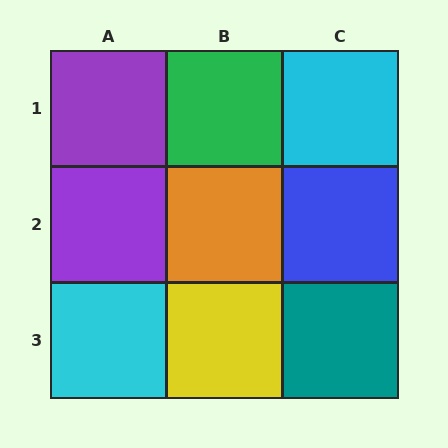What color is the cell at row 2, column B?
Orange.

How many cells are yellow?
1 cell is yellow.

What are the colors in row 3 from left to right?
Cyan, yellow, teal.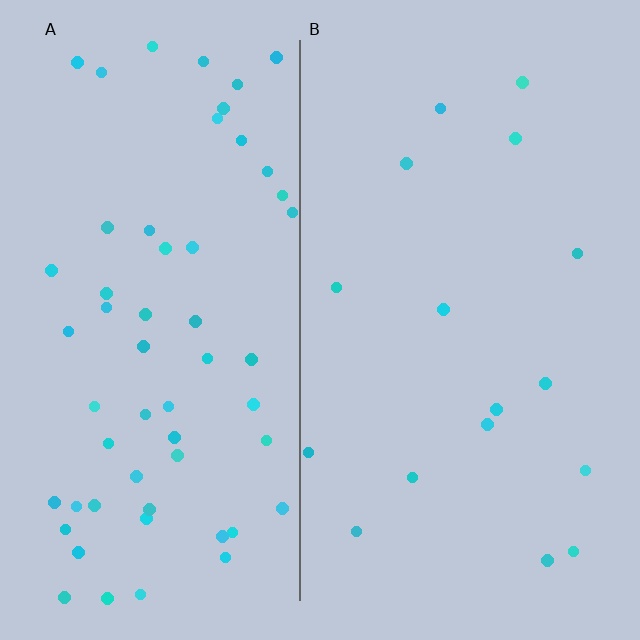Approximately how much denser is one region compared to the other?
Approximately 3.5× — region A over region B.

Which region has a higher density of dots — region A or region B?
A (the left).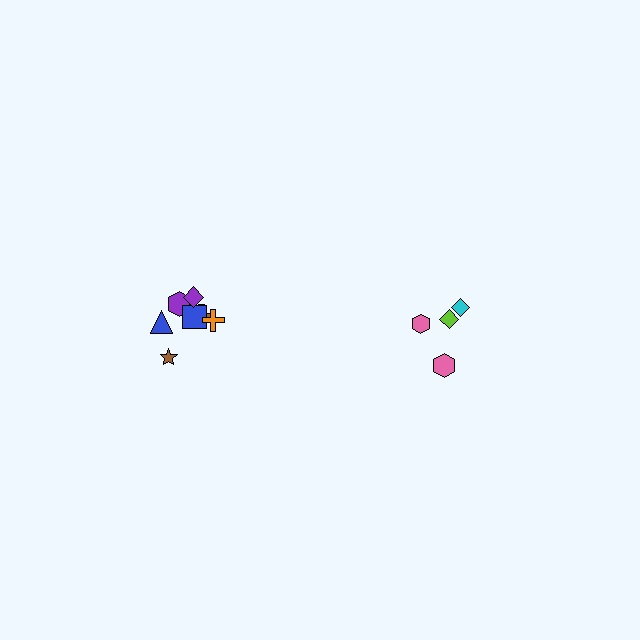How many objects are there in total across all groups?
There are 11 objects.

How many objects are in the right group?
There are 4 objects.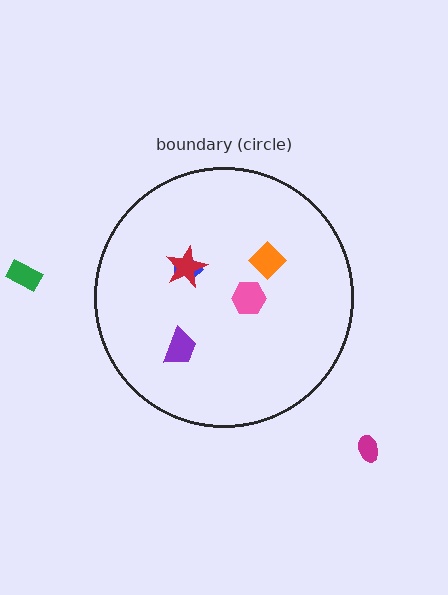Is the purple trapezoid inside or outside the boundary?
Inside.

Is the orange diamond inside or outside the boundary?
Inside.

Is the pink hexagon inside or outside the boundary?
Inside.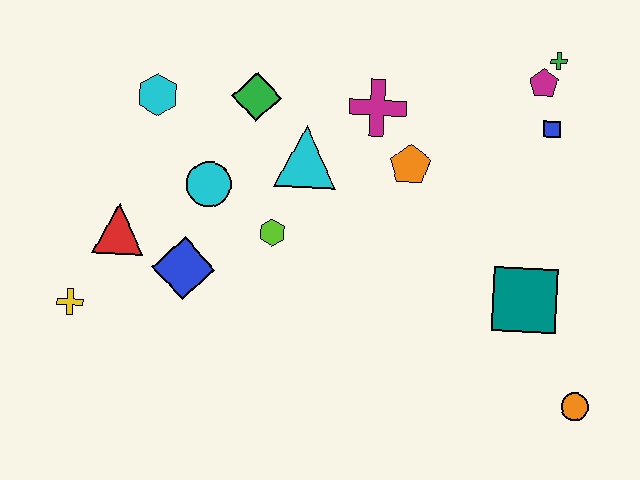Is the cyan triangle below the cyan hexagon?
Yes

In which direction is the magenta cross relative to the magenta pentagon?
The magenta cross is to the left of the magenta pentagon.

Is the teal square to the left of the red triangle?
No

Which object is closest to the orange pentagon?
The magenta cross is closest to the orange pentagon.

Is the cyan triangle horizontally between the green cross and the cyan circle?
Yes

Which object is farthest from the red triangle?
The orange circle is farthest from the red triangle.